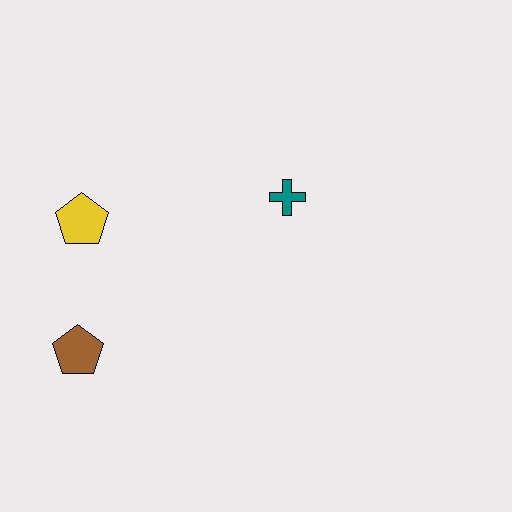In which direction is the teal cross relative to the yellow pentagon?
The teal cross is to the right of the yellow pentagon.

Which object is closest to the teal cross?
The yellow pentagon is closest to the teal cross.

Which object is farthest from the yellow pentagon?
The teal cross is farthest from the yellow pentagon.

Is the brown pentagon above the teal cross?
No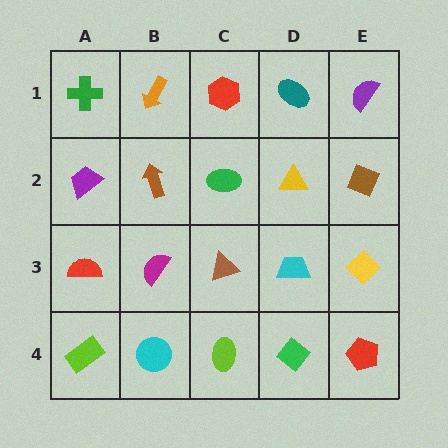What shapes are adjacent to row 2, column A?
A green cross (row 1, column A), a red semicircle (row 3, column A), a brown arrow (row 2, column B).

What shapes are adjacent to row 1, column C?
A green ellipse (row 2, column C), an orange arrow (row 1, column B), a teal ellipse (row 1, column D).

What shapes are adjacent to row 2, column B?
An orange arrow (row 1, column B), a magenta semicircle (row 3, column B), a purple trapezoid (row 2, column A), a green ellipse (row 2, column C).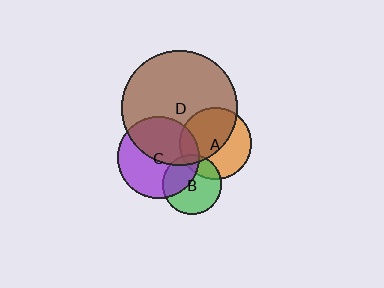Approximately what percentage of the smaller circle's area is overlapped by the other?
Approximately 50%.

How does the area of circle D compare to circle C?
Approximately 2.0 times.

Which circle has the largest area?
Circle D (brown).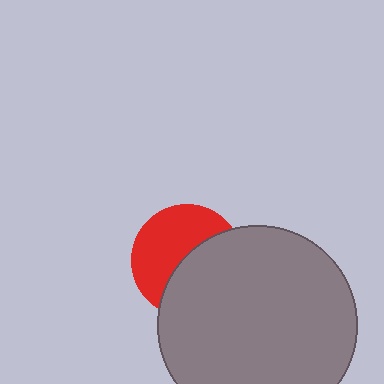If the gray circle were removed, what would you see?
You would see the complete red circle.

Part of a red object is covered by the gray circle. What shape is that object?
It is a circle.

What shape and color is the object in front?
The object in front is a gray circle.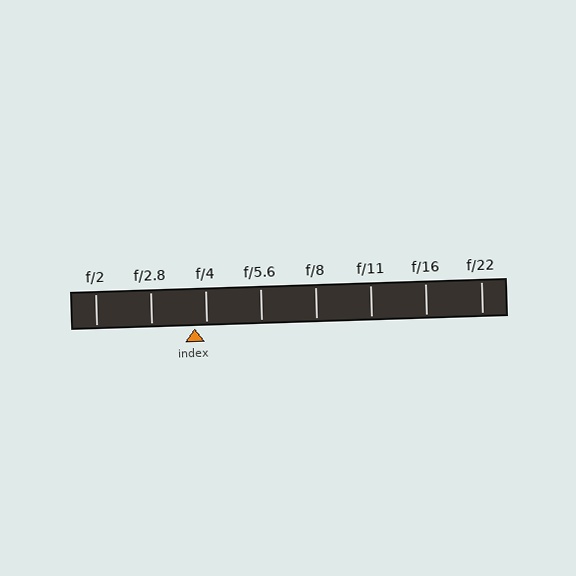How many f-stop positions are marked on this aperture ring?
There are 8 f-stop positions marked.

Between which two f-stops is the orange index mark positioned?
The index mark is between f/2.8 and f/4.